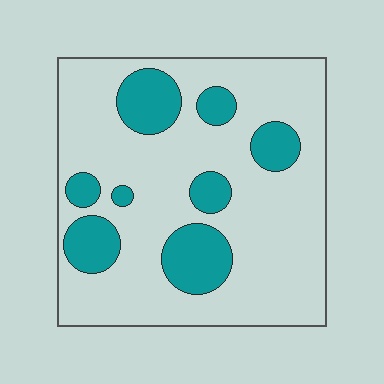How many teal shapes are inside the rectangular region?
8.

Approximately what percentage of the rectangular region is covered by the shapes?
Approximately 20%.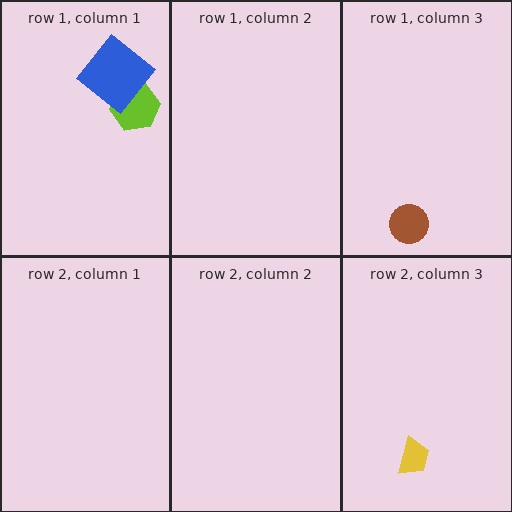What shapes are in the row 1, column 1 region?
The lime hexagon, the blue diamond.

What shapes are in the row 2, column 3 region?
The yellow trapezoid.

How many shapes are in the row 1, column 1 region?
2.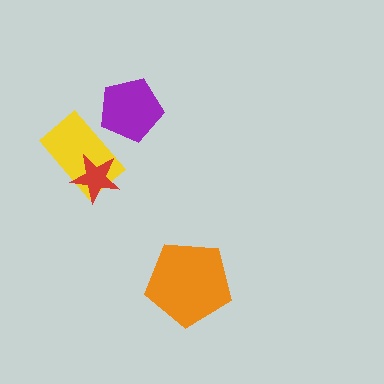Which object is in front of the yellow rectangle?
The red star is in front of the yellow rectangle.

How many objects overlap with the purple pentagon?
0 objects overlap with the purple pentagon.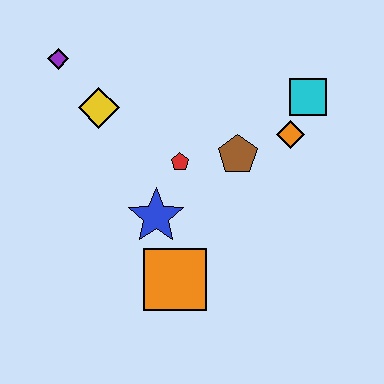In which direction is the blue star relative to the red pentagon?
The blue star is below the red pentagon.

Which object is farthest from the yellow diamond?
The cyan square is farthest from the yellow diamond.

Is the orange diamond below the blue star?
No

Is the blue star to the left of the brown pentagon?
Yes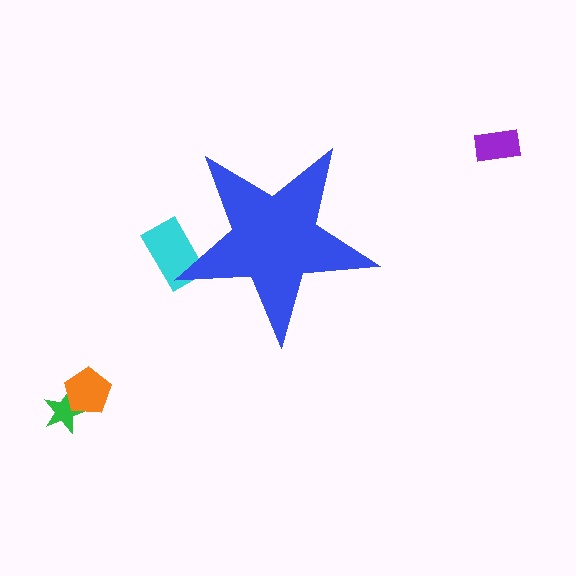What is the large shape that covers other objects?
A blue star.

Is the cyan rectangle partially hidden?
Yes, the cyan rectangle is partially hidden behind the blue star.